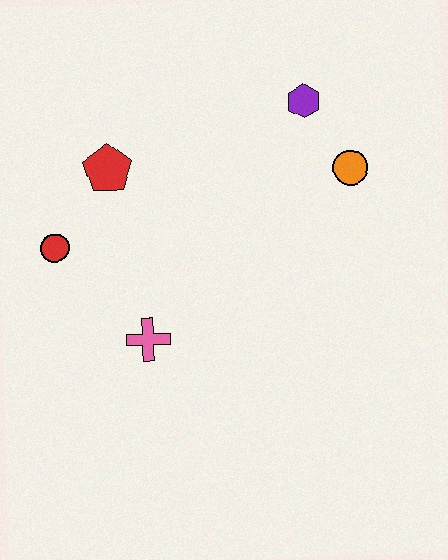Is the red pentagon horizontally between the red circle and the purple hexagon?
Yes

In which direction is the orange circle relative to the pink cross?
The orange circle is to the right of the pink cross.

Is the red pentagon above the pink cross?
Yes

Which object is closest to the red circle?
The red pentagon is closest to the red circle.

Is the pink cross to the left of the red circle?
No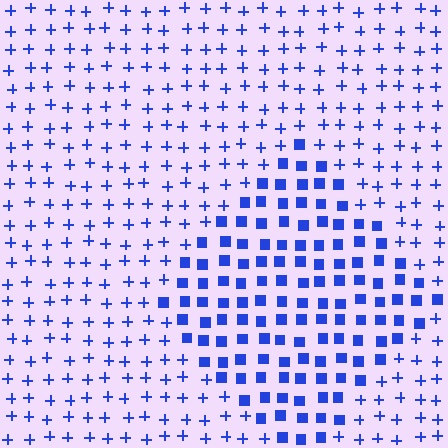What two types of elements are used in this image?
The image uses squares inside the diamond region and plus signs outside it.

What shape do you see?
I see a diamond.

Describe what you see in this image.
The image is filled with small blue elements arranged in a uniform grid. A diamond-shaped region contains squares, while the surrounding area contains plus signs. The boundary is defined purely by the change in element shape.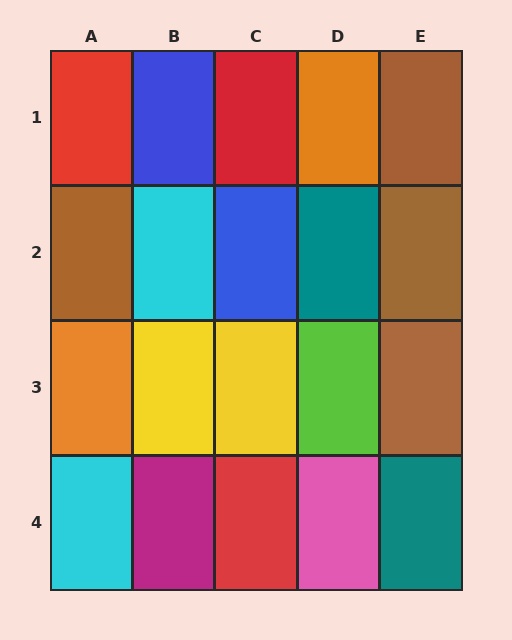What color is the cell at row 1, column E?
Brown.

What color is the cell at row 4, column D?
Pink.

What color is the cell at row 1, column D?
Orange.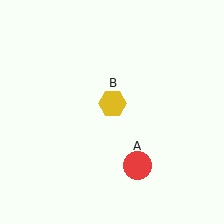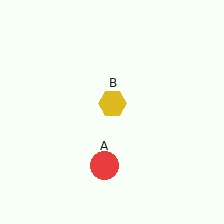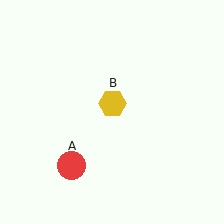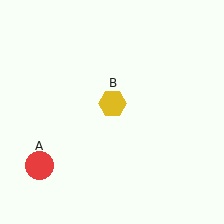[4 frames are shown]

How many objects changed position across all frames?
1 object changed position: red circle (object A).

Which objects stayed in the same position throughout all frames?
Yellow hexagon (object B) remained stationary.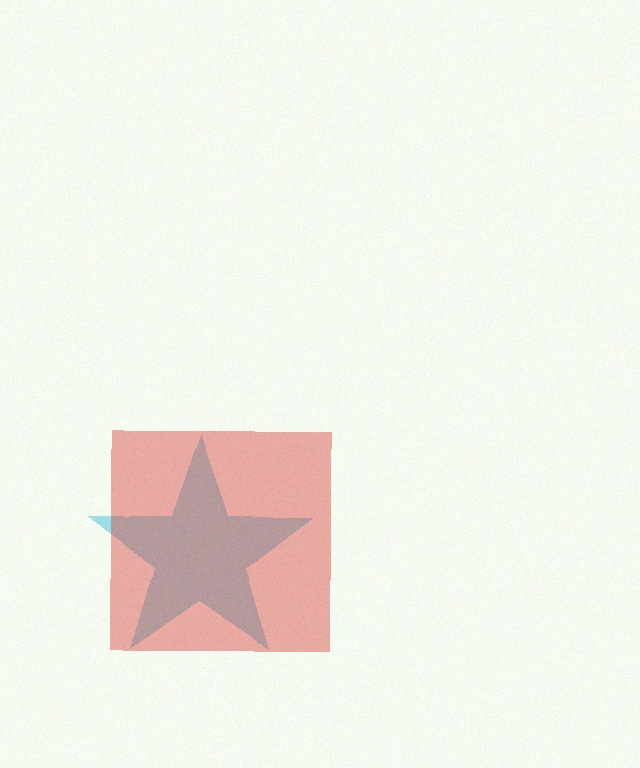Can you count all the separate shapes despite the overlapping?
Yes, there are 2 separate shapes.